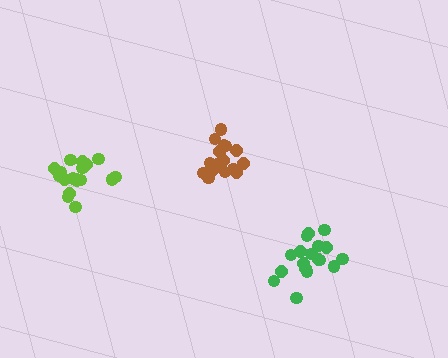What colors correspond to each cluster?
The clusters are colored: brown, green, lime.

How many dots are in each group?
Group 1: 16 dots, Group 2: 18 dots, Group 3: 19 dots (53 total).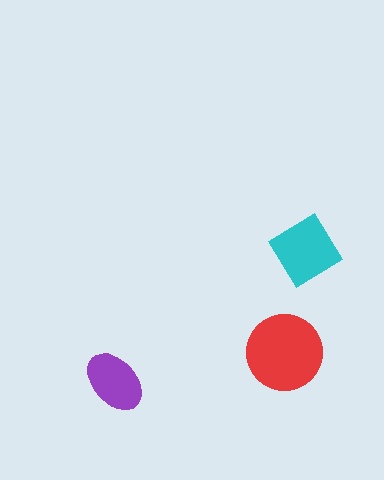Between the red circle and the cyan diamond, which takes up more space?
The red circle.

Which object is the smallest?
The purple ellipse.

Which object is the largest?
The red circle.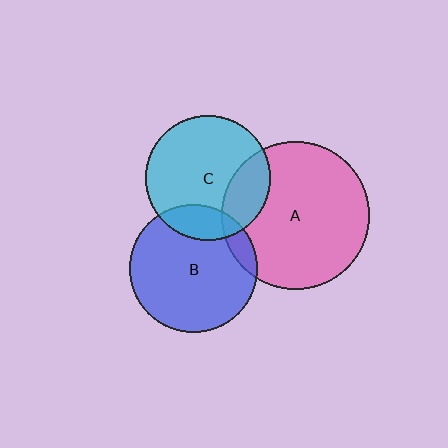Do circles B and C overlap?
Yes.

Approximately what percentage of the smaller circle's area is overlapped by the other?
Approximately 15%.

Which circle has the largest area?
Circle A (pink).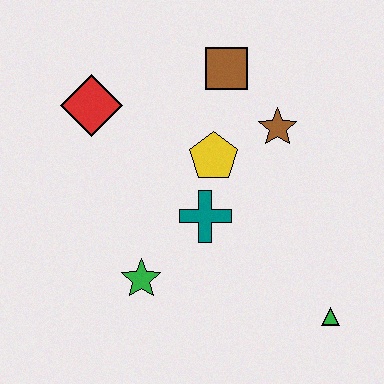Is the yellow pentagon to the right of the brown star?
No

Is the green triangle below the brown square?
Yes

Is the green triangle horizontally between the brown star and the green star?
No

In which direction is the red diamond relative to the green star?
The red diamond is above the green star.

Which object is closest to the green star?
The teal cross is closest to the green star.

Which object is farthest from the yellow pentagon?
The green triangle is farthest from the yellow pentagon.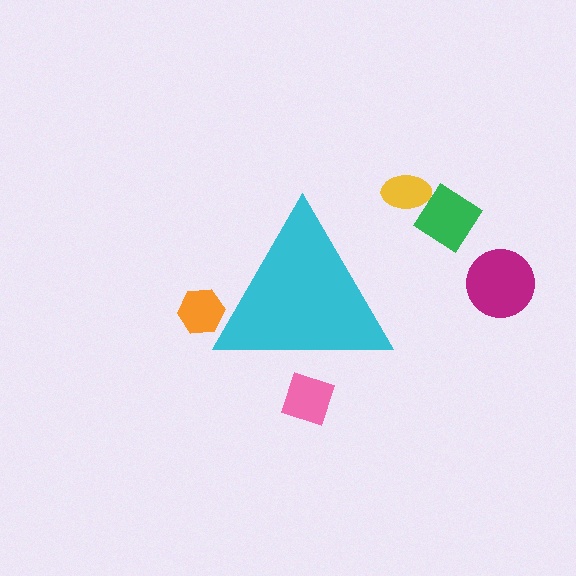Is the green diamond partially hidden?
No, the green diamond is fully visible.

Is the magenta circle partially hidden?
No, the magenta circle is fully visible.